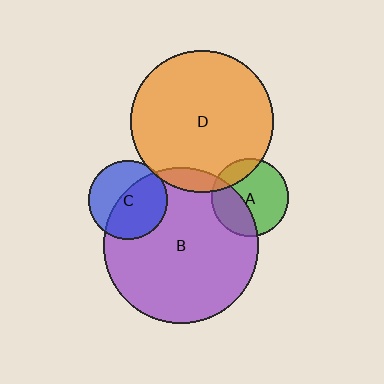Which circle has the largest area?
Circle B (purple).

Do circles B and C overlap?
Yes.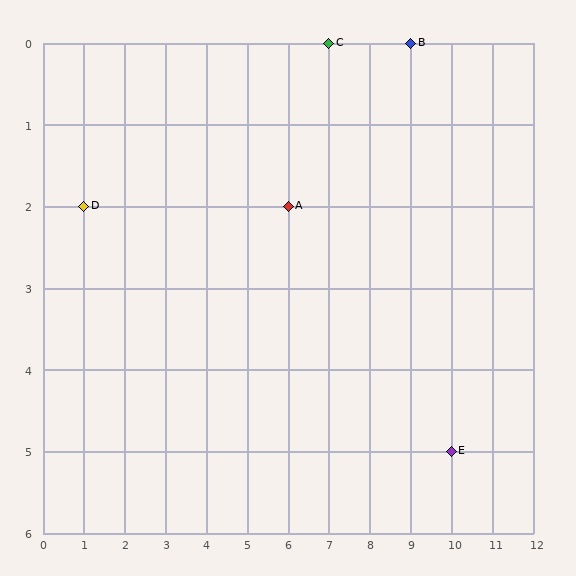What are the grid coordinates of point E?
Point E is at grid coordinates (10, 5).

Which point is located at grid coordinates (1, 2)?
Point D is at (1, 2).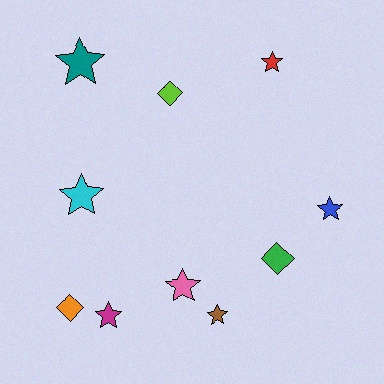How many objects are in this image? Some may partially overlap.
There are 10 objects.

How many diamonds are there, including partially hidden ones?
There are 3 diamonds.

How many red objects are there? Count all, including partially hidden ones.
There is 1 red object.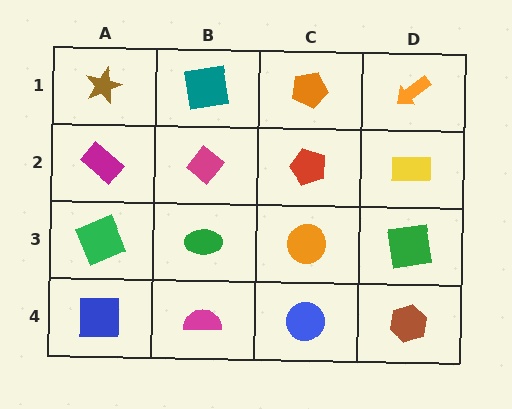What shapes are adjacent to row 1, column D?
A yellow rectangle (row 2, column D), an orange pentagon (row 1, column C).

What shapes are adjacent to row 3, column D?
A yellow rectangle (row 2, column D), a brown hexagon (row 4, column D), an orange circle (row 3, column C).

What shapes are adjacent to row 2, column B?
A teal square (row 1, column B), a green ellipse (row 3, column B), a magenta rectangle (row 2, column A), a red pentagon (row 2, column C).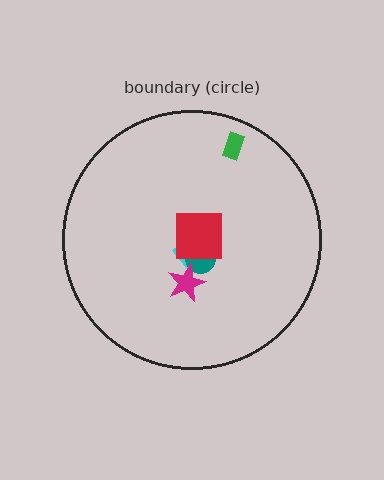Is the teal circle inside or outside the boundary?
Inside.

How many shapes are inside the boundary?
5 inside, 0 outside.